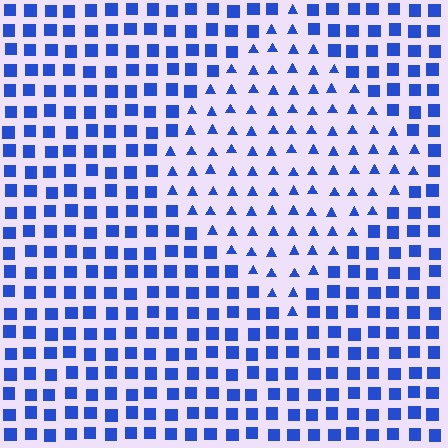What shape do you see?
I see a diamond.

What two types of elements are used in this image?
The image uses triangles inside the diamond region and squares outside it.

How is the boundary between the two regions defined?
The boundary is defined by a change in element shape: triangles inside vs. squares outside. All elements share the same color and spacing.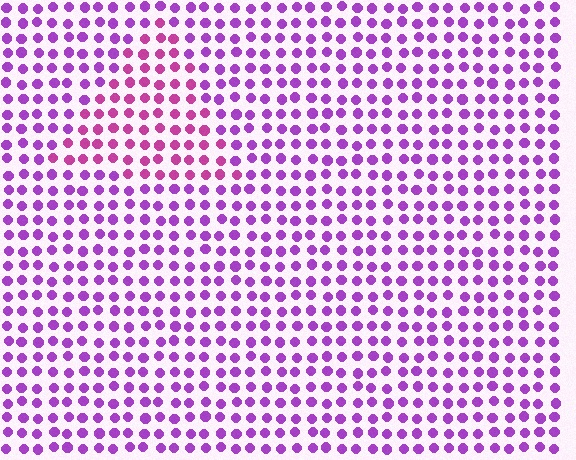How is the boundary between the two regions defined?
The boundary is defined purely by a slight shift in hue (about 32 degrees). Spacing, size, and orientation are identical on both sides.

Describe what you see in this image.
The image is filled with small purple elements in a uniform arrangement. A triangle-shaped region is visible where the elements are tinted to a slightly different hue, forming a subtle color boundary.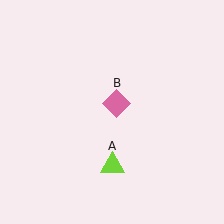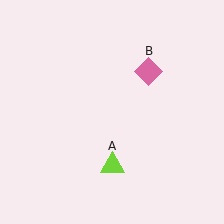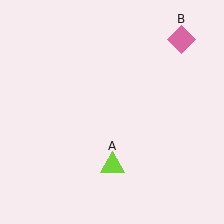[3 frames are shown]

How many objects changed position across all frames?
1 object changed position: pink diamond (object B).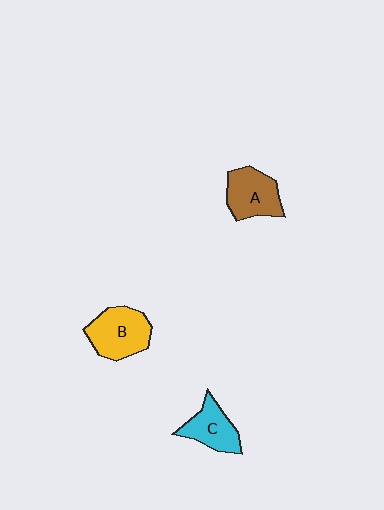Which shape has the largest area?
Shape B (yellow).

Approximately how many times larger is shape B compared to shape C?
Approximately 1.3 times.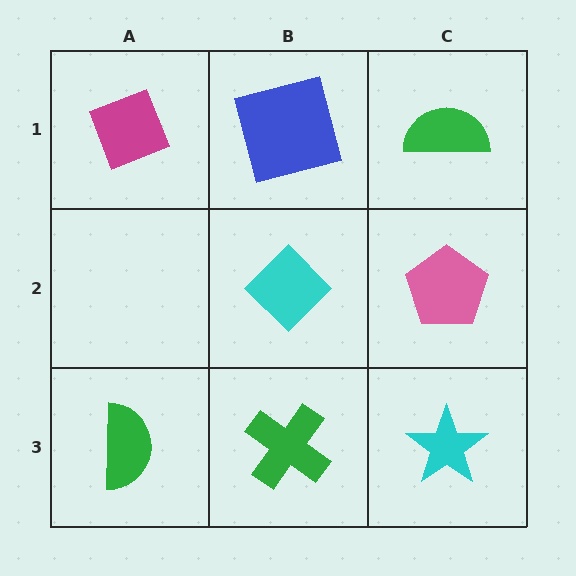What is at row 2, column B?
A cyan diamond.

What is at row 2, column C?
A pink pentagon.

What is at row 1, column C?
A green semicircle.